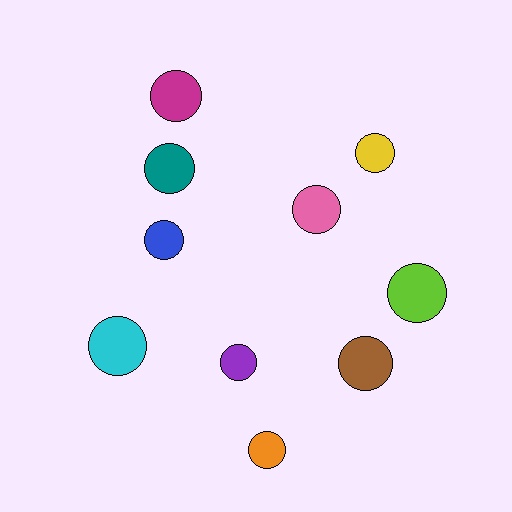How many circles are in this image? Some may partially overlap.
There are 10 circles.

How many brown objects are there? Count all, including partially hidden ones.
There is 1 brown object.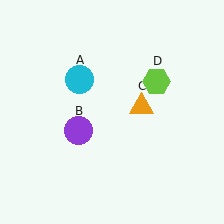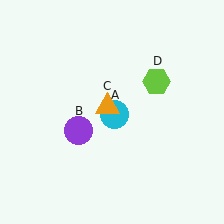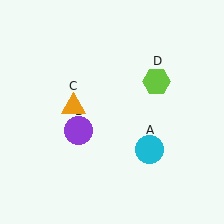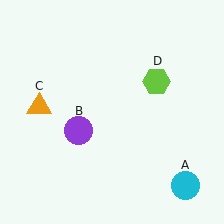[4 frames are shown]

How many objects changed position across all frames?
2 objects changed position: cyan circle (object A), orange triangle (object C).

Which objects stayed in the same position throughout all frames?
Purple circle (object B) and lime hexagon (object D) remained stationary.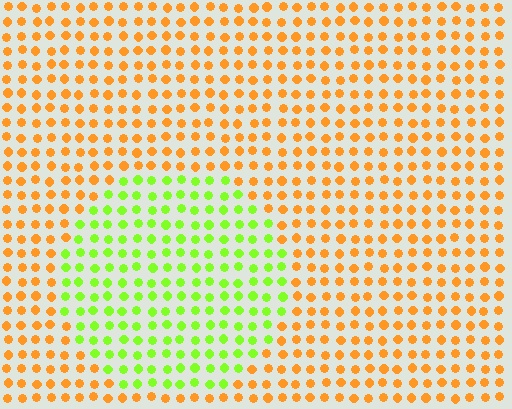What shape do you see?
I see a circle.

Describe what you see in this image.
The image is filled with small orange elements in a uniform arrangement. A circle-shaped region is visible where the elements are tinted to a slightly different hue, forming a subtle color boundary.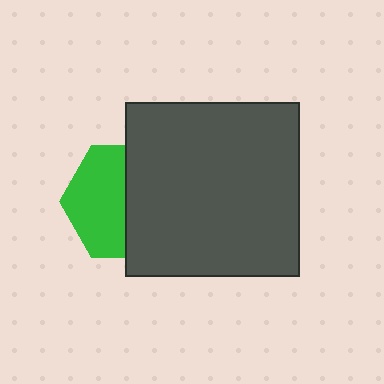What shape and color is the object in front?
The object in front is a dark gray square.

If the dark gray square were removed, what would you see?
You would see the complete green hexagon.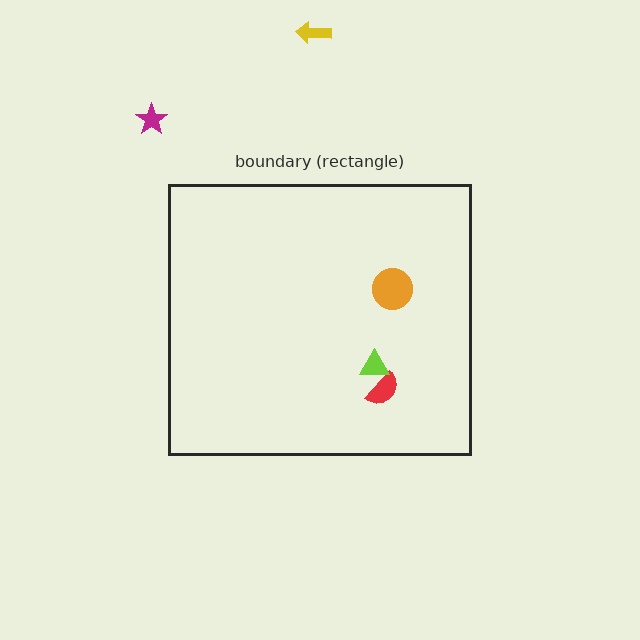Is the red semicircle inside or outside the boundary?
Inside.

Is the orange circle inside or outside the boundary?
Inside.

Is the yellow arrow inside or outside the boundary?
Outside.